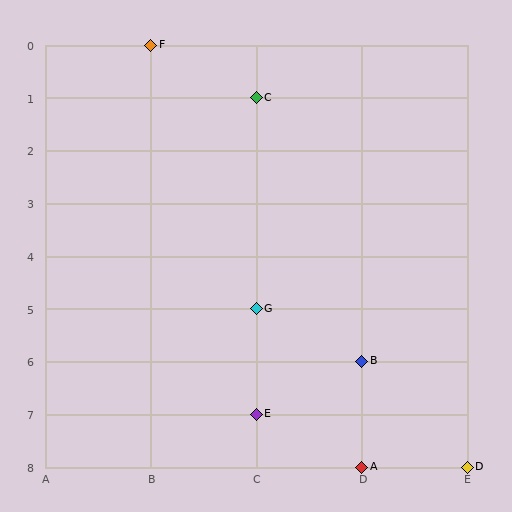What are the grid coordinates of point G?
Point G is at grid coordinates (C, 5).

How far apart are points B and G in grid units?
Points B and G are 1 column and 1 row apart (about 1.4 grid units diagonally).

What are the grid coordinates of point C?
Point C is at grid coordinates (C, 1).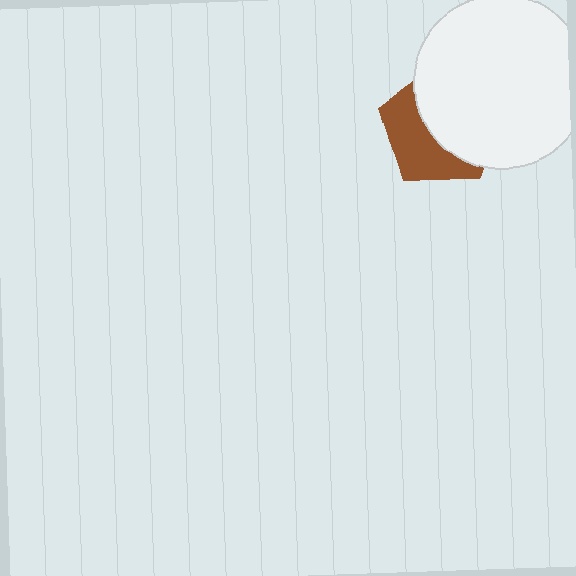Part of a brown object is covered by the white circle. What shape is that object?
It is a pentagon.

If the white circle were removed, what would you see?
You would see the complete brown pentagon.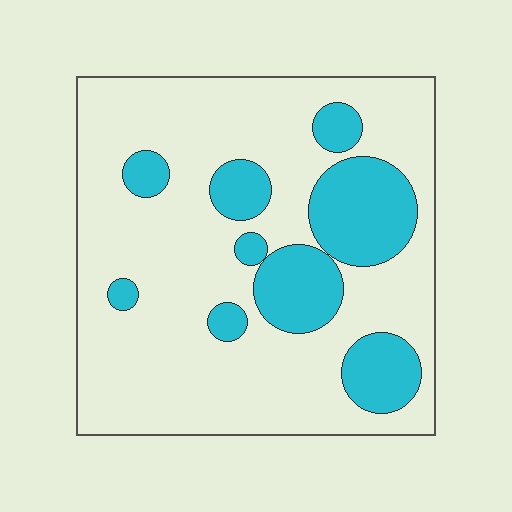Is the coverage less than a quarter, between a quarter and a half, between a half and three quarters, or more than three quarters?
Less than a quarter.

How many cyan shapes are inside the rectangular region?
9.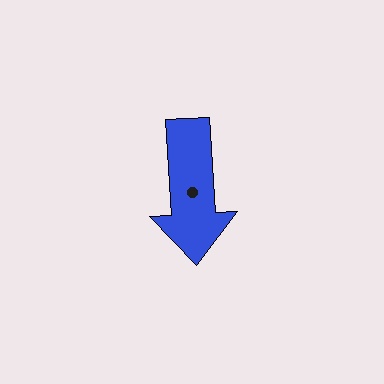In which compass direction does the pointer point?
South.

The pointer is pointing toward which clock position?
Roughly 6 o'clock.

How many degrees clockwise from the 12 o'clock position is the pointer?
Approximately 176 degrees.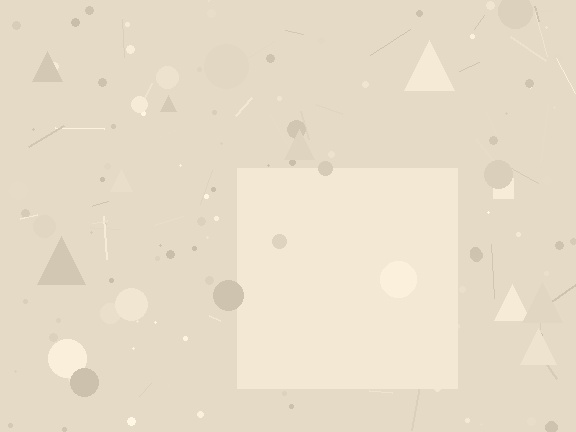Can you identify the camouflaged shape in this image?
The camouflaged shape is a square.